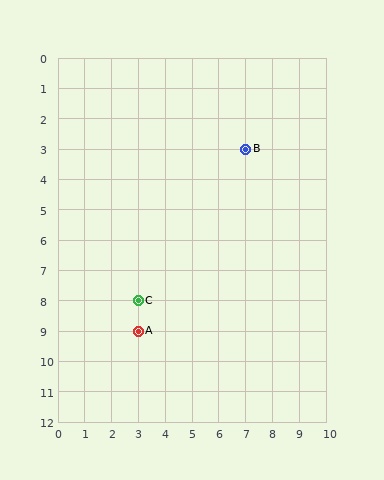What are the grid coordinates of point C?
Point C is at grid coordinates (3, 8).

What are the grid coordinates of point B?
Point B is at grid coordinates (7, 3).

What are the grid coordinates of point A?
Point A is at grid coordinates (3, 9).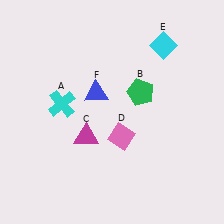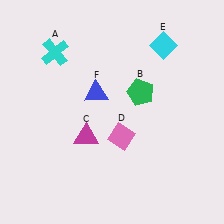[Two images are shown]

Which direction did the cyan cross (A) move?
The cyan cross (A) moved up.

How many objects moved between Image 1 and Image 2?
1 object moved between the two images.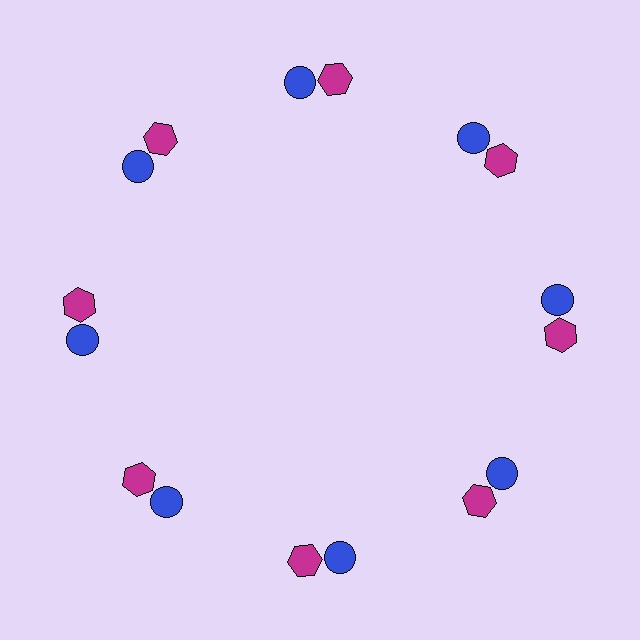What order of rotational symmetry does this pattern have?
This pattern has 8-fold rotational symmetry.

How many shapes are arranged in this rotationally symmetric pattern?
There are 16 shapes, arranged in 8 groups of 2.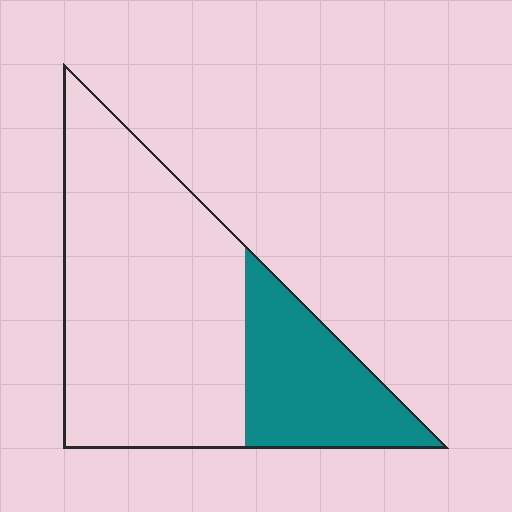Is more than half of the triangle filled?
No.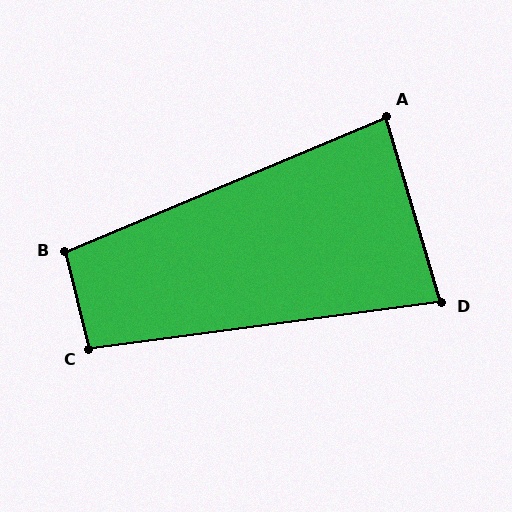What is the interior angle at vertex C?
Approximately 96 degrees (obtuse).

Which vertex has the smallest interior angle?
D, at approximately 81 degrees.